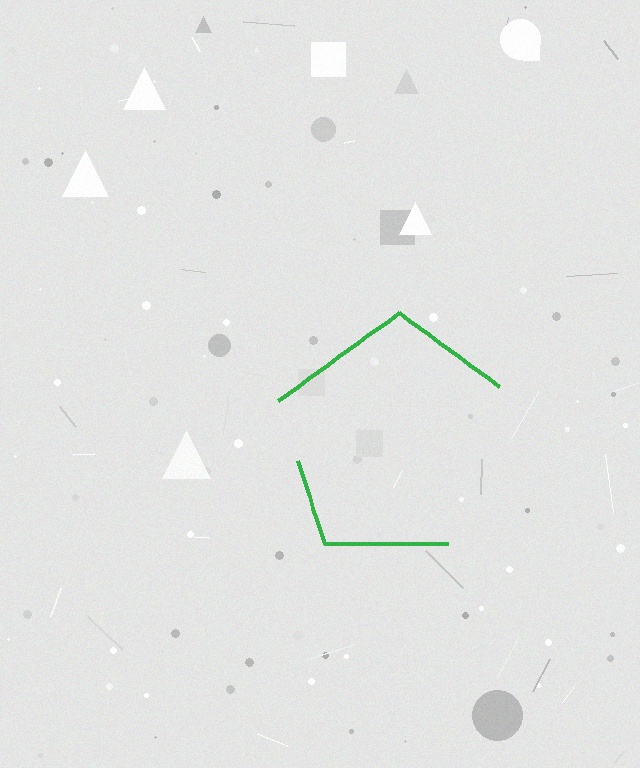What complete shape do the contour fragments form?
The contour fragments form a pentagon.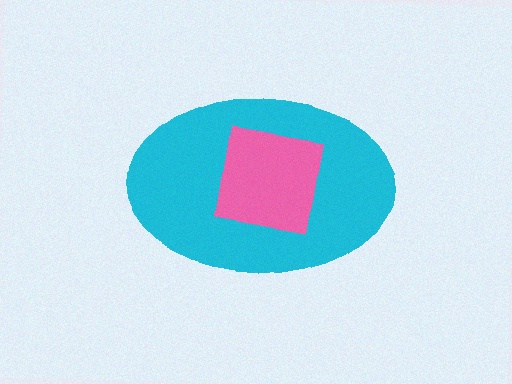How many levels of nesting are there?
2.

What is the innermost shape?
The pink square.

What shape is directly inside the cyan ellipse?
The pink square.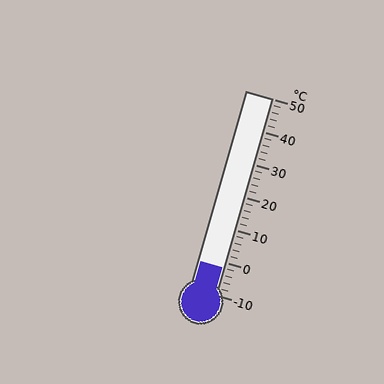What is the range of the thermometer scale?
The thermometer scale ranges from -10°C to 50°C.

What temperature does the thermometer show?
The thermometer shows approximately -2°C.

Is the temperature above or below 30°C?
The temperature is below 30°C.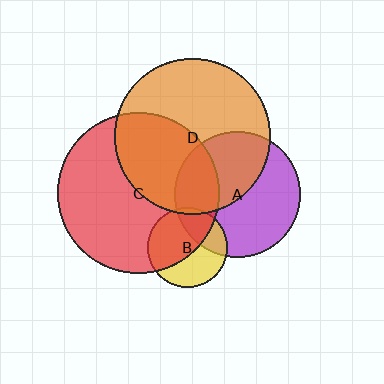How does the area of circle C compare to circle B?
Approximately 4.0 times.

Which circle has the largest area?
Circle C (red).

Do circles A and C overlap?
Yes.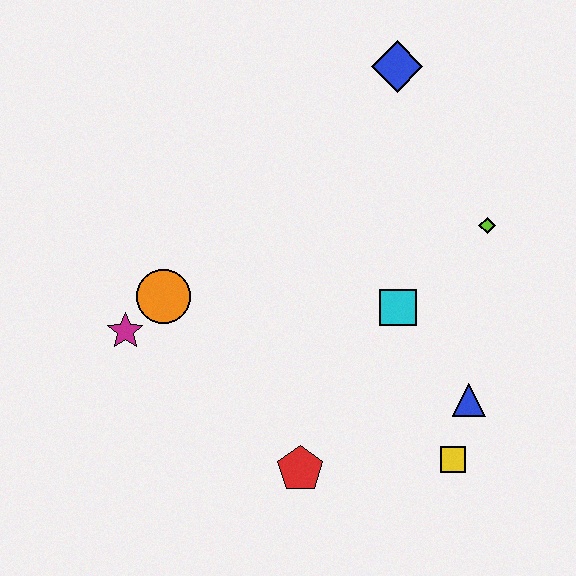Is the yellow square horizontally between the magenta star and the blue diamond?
No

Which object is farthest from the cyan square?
The magenta star is farthest from the cyan square.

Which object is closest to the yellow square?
The blue triangle is closest to the yellow square.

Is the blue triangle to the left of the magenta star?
No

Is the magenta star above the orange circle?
No